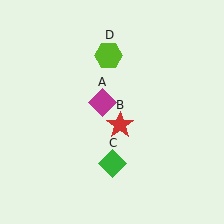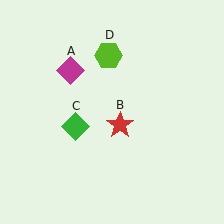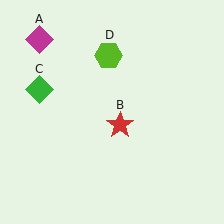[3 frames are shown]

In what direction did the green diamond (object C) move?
The green diamond (object C) moved up and to the left.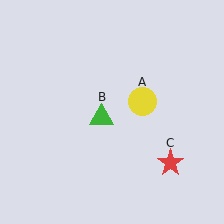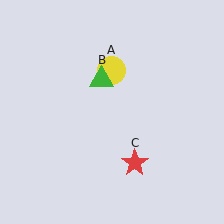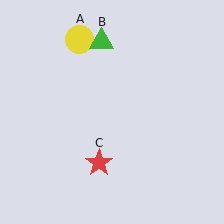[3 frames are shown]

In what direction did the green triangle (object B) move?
The green triangle (object B) moved up.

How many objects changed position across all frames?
3 objects changed position: yellow circle (object A), green triangle (object B), red star (object C).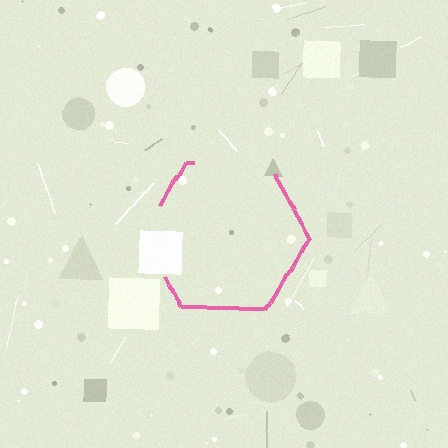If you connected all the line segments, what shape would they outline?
They would outline a hexagon.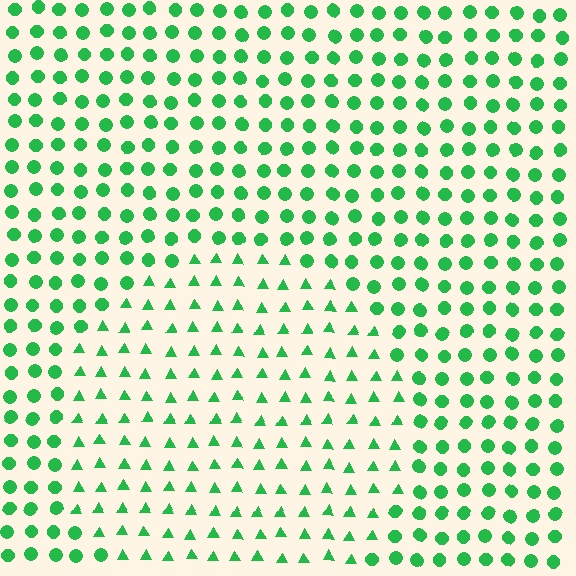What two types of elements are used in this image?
The image uses triangles inside the circle region and circles outside it.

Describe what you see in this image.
The image is filled with small green elements arranged in a uniform grid. A circle-shaped region contains triangles, while the surrounding area contains circles. The boundary is defined purely by the change in element shape.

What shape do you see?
I see a circle.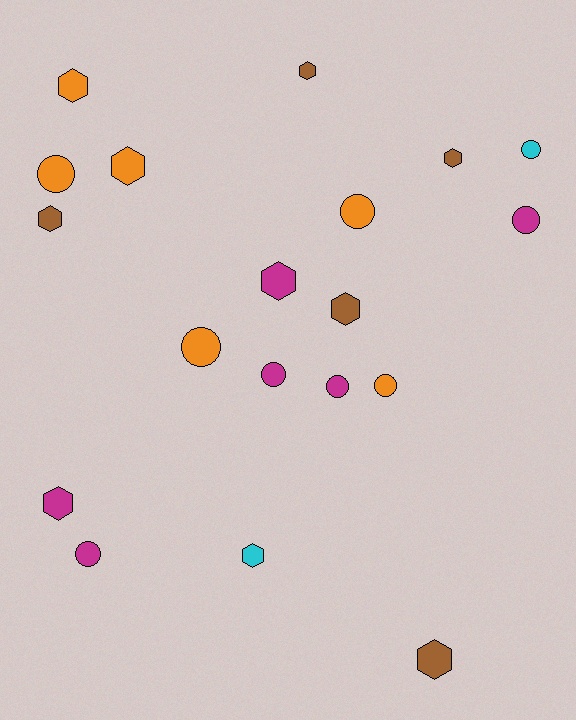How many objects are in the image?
There are 19 objects.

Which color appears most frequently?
Orange, with 6 objects.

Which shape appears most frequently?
Hexagon, with 10 objects.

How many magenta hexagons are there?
There are 2 magenta hexagons.